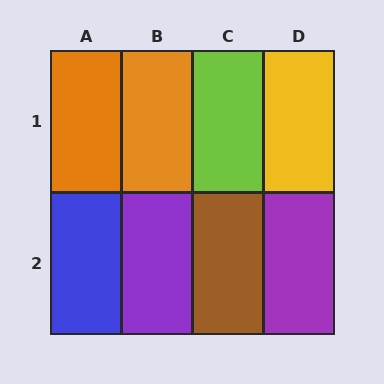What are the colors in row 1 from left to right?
Orange, orange, lime, yellow.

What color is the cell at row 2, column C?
Brown.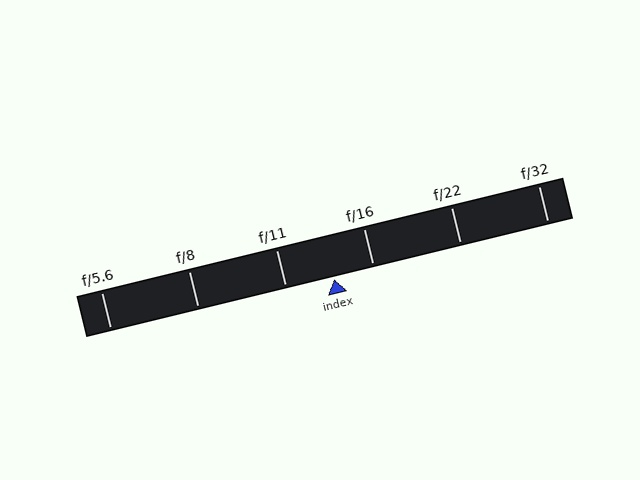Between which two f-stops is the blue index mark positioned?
The index mark is between f/11 and f/16.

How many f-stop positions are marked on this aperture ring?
There are 6 f-stop positions marked.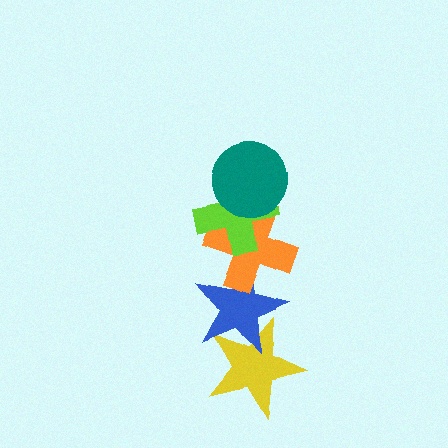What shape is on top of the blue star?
The orange cross is on top of the blue star.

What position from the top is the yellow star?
The yellow star is 5th from the top.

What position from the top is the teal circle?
The teal circle is 1st from the top.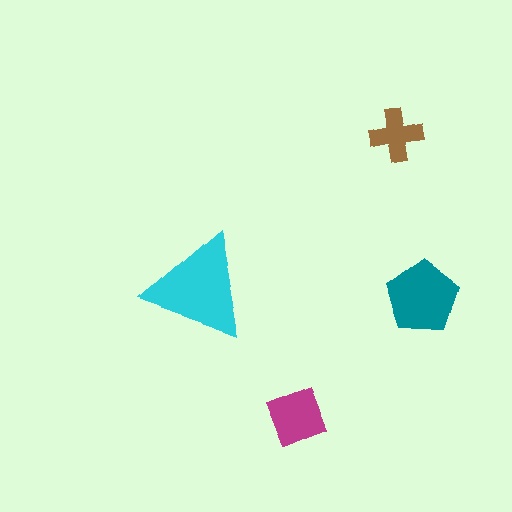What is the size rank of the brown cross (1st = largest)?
4th.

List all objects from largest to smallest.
The cyan triangle, the teal pentagon, the magenta square, the brown cross.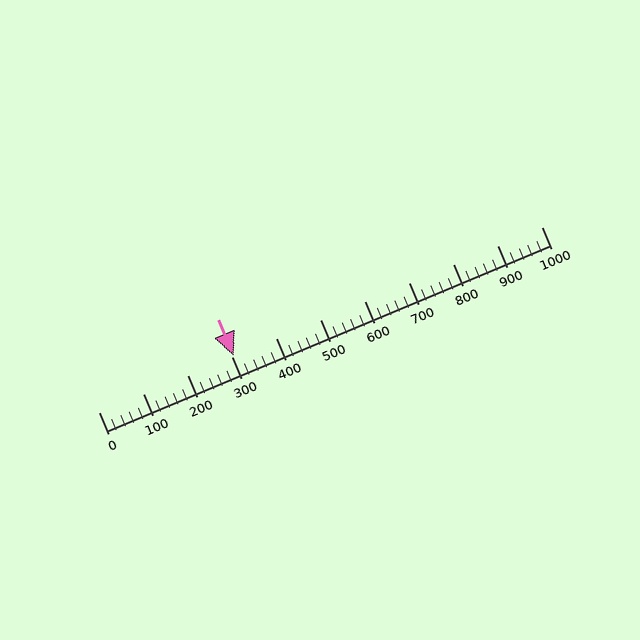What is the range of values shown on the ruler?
The ruler shows values from 0 to 1000.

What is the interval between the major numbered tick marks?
The major tick marks are spaced 100 units apart.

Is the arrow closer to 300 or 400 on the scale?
The arrow is closer to 300.